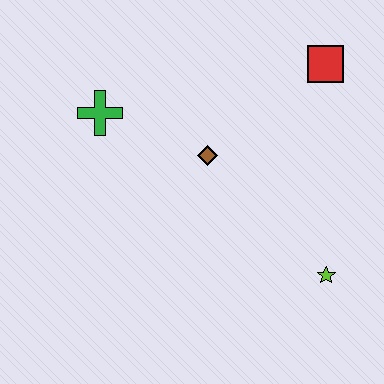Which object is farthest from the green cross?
The lime star is farthest from the green cross.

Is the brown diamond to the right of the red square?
No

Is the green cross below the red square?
Yes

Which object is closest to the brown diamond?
The green cross is closest to the brown diamond.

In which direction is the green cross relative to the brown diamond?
The green cross is to the left of the brown diamond.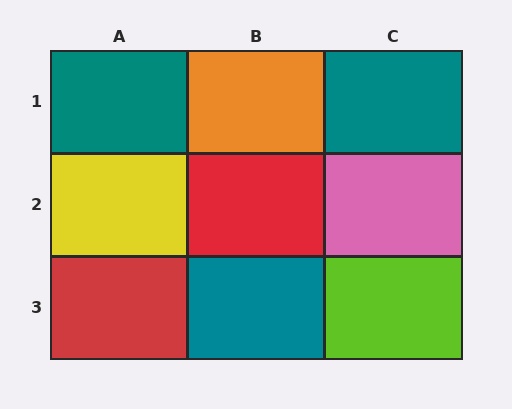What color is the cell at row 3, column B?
Teal.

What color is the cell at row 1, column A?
Teal.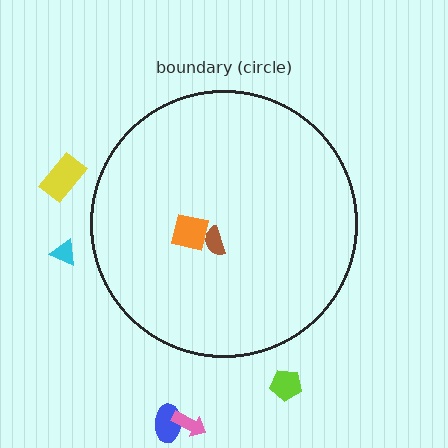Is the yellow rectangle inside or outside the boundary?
Outside.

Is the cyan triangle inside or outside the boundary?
Outside.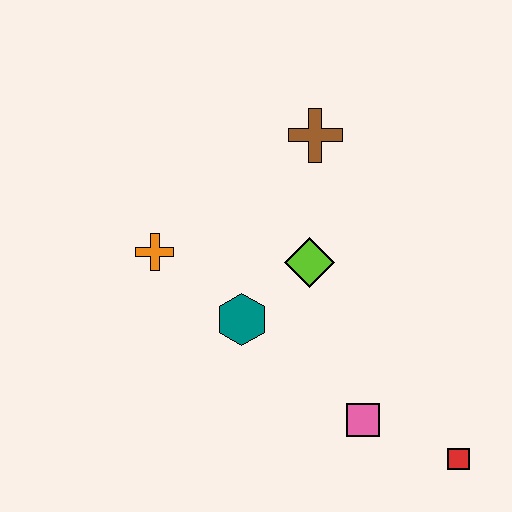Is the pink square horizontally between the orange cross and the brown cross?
No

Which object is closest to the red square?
The pink square is closest to the red square.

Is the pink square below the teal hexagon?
Yes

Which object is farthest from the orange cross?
The red square is farthest from the orange cross.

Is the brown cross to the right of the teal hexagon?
Yes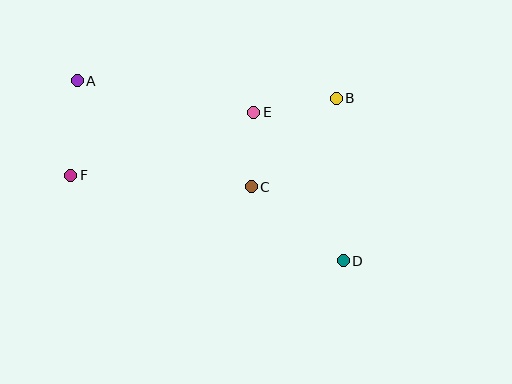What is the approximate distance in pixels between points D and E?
The distance between D and E is approximately 173 pixels.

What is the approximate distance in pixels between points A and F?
The distance between A and F is approximately 94 pixels.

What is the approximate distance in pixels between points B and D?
The distance between B and D is approximately 163 pixels.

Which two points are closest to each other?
Points C and E are closest to each other.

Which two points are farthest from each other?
Points A and D are farthest from each other.